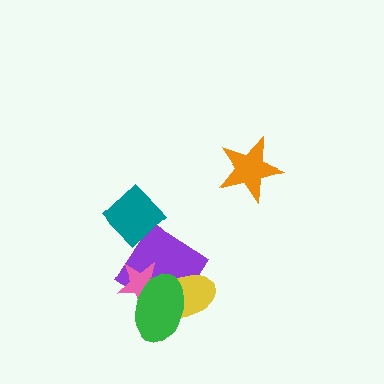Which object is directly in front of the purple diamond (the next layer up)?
The teal diamond is directly in front of the purple diamond.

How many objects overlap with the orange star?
0 objects overlap with the orange star.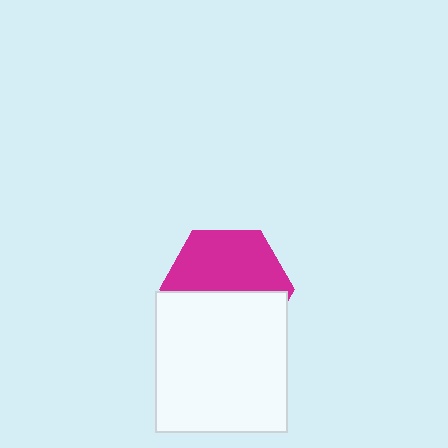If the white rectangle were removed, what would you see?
You would see the complete magenta hexagon.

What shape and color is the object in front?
The object in front is a white rectangle.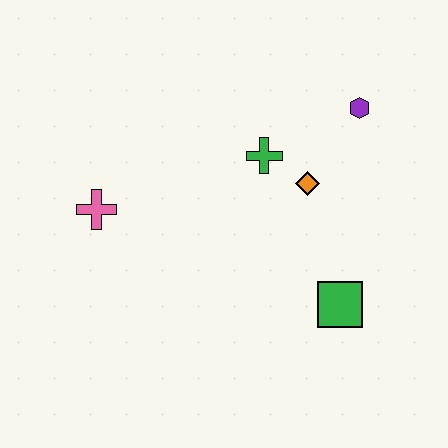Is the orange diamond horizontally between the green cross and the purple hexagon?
Yes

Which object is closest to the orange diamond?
The green cross is closest to the orange diamond.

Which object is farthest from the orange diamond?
The pink cross is farthest from the orange diamond.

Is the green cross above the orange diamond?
Yes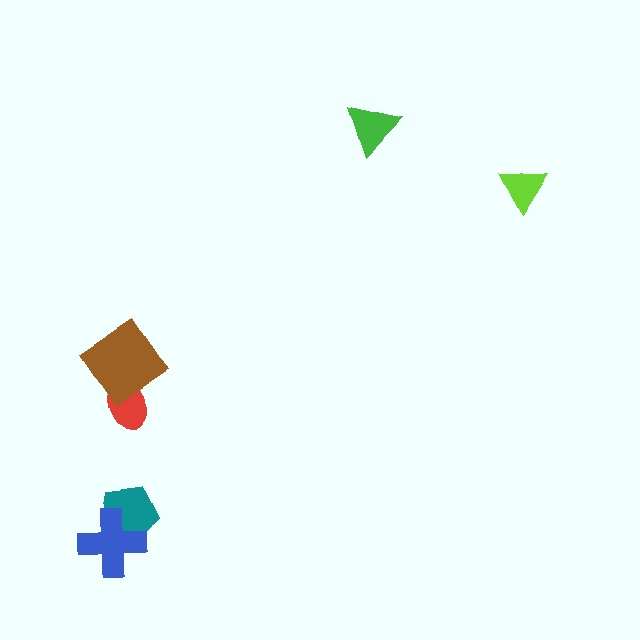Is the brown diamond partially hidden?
No, no other shape covers it.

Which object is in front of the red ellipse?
The brown diamond is in front of the red ellipse.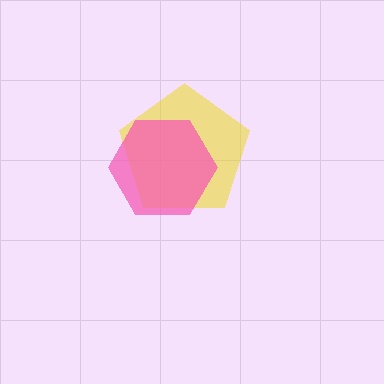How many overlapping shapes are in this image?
There are 2 overlapping shapes in the image.